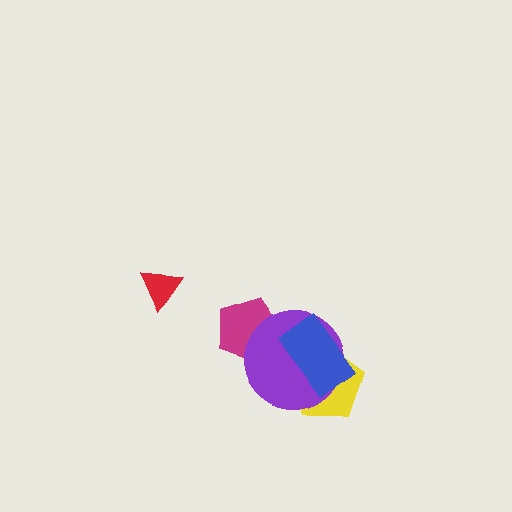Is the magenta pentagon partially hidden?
Yes, it is partially covered by another shape.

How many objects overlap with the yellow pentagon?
2 objects overlap with the yellow pentagon.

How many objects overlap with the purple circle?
3 objects overlap with the purple circle.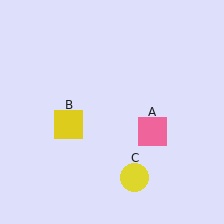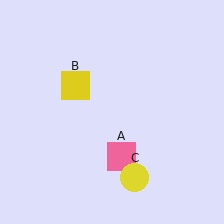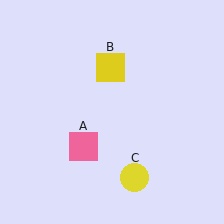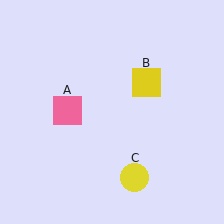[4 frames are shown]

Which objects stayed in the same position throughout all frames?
Yellow circle (object C) remained stationary.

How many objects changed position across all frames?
2 objects changed position: pink square (object A), yellow square (object B).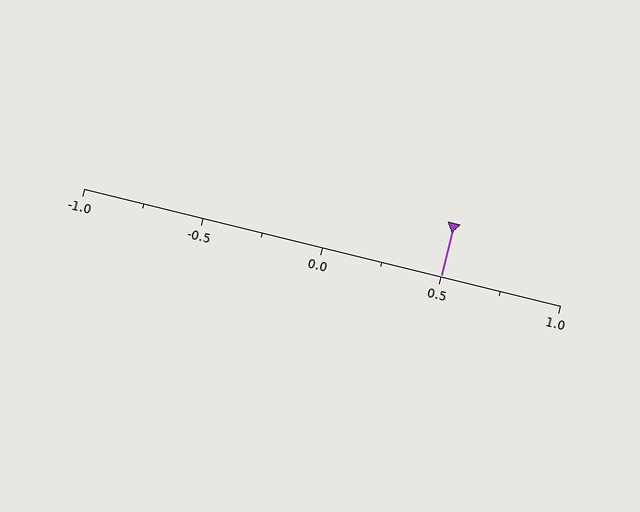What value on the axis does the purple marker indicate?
The marker indicates approximately 0.5.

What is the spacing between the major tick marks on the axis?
The major ticks are spaced 0.5 apart.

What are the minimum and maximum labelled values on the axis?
The axis runs from -1.0 to 1.0.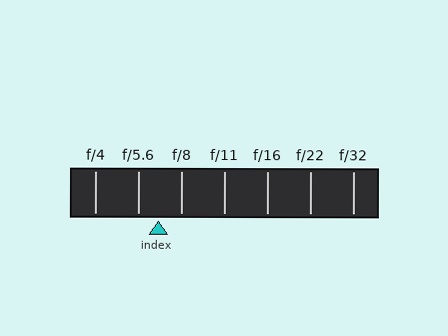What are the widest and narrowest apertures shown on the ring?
The widest aperture shown is f/4 and the narrowest is f/32.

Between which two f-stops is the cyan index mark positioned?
The index mark is between f/5.6 and f/8.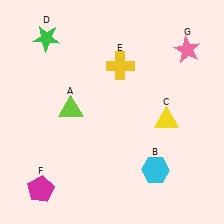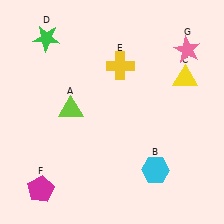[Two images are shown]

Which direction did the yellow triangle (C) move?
The yellow triangle (C) moved up.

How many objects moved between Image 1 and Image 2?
1 object moved between the two images.